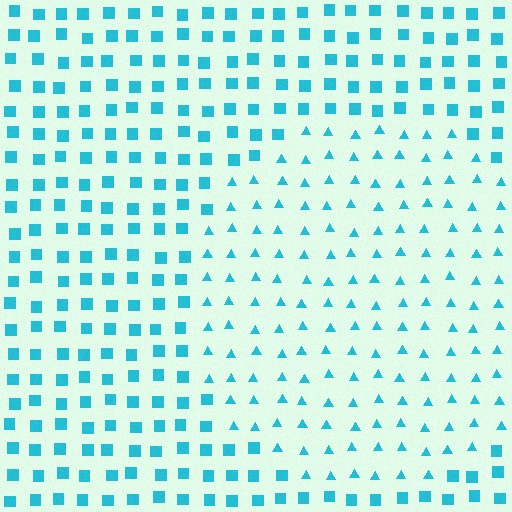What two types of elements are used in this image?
The image uses triangles inside the circle region and squares outside it.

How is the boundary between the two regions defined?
The boundary is defined by a change in element shape: triangles inside vs. squares outside. All elements share the same color and spacing.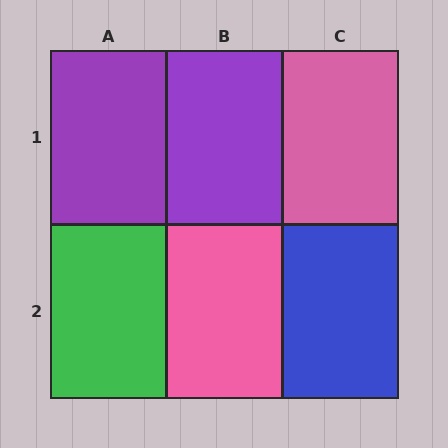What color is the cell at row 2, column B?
Pink.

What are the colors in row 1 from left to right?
Purple, purple, pink.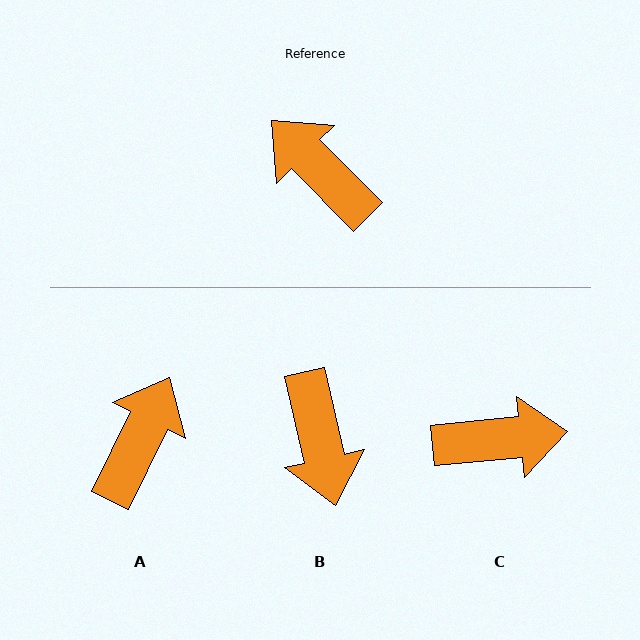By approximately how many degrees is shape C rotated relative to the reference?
Approximately 129 degrees clockwise.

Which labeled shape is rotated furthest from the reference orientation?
B, about 148 degrees away.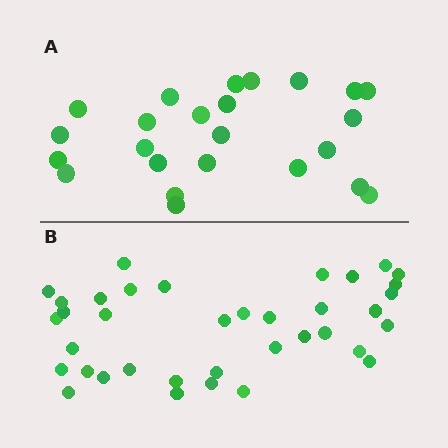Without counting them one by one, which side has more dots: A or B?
Region B (the bottom region) has more dots.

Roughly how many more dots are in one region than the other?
Region B has approximately 15 more dots than region A.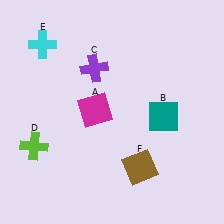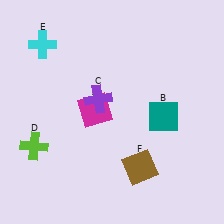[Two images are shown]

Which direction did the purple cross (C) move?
The purple cross (C) moved down.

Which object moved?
The purple cross (C) moved down.